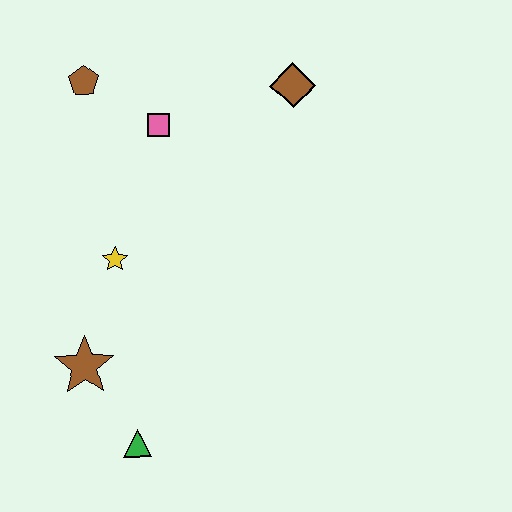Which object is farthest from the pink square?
The green triangle is farthest from the pink square.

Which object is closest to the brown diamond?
The pink square is closest to the brown diamond.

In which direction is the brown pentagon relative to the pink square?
The brown pentagon is to the left of the pink square.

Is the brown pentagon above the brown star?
Yes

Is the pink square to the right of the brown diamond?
No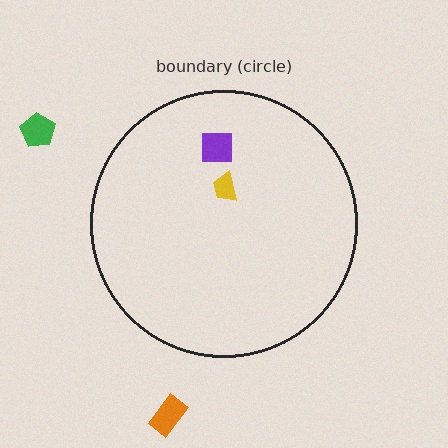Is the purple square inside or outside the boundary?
Inside.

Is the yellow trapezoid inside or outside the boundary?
Inside.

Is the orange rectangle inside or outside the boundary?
Outside.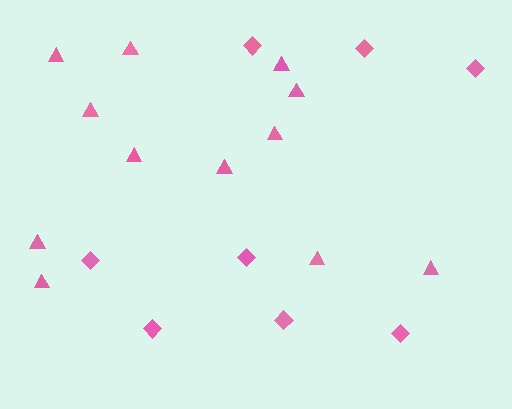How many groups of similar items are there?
There are 2 groups: one group of triangles (12) and one group of diamonds (8).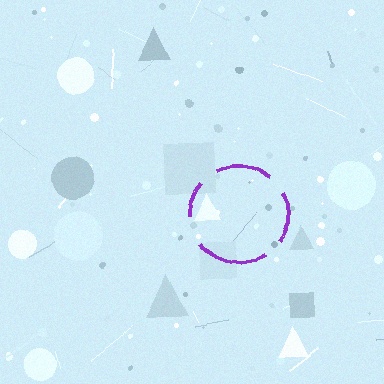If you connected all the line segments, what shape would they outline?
They would outline a circle.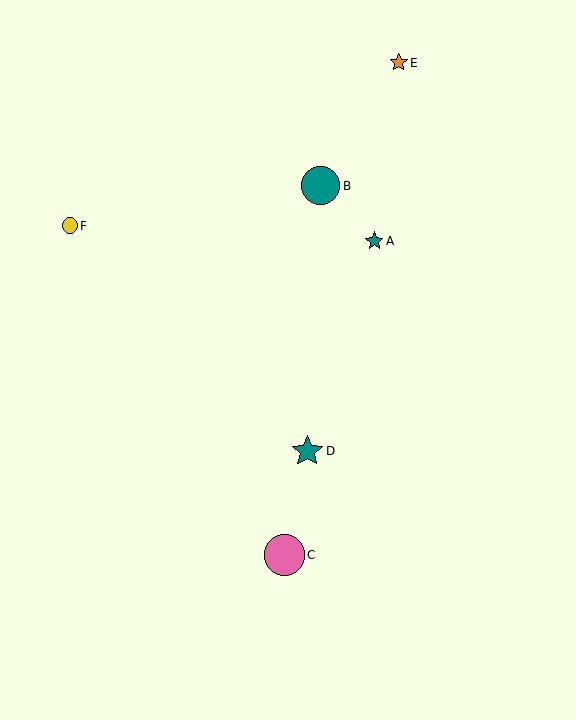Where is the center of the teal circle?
The center of the teal circle is at (321, 186).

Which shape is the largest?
The pink circle (labeled C) is the largest.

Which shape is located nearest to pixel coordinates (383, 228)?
The teal star (labeled A) at (374, 241) is nearest to that location.